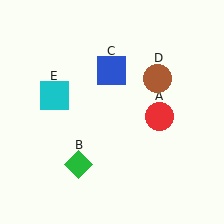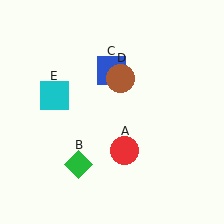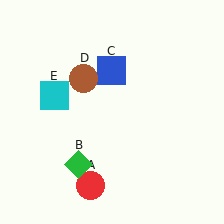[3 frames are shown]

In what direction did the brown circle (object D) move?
The brown circle (object D) moved left.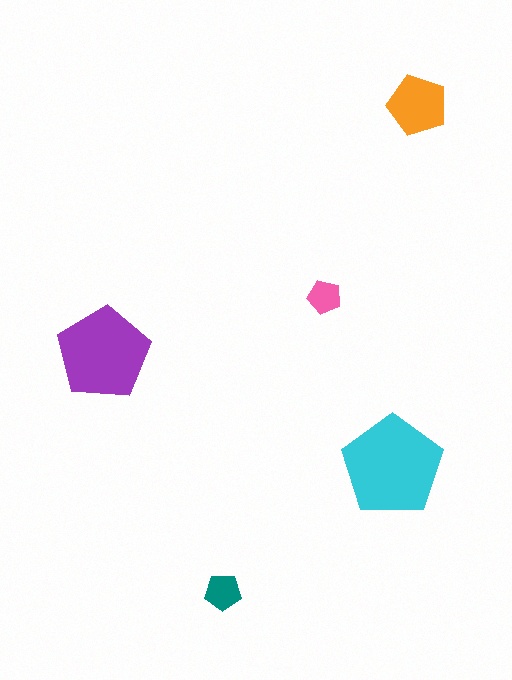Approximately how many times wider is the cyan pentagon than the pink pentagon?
About 3 times wider.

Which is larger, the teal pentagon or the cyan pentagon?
The cyan one.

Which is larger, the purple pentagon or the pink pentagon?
The purple one.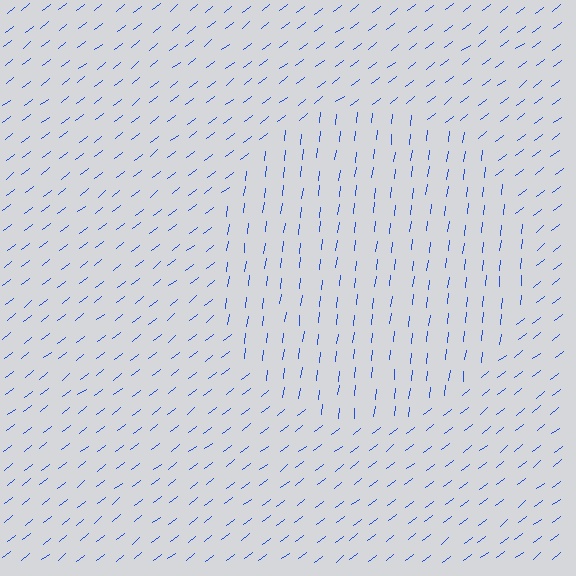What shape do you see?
I see a circle.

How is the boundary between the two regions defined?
The boundary is defined purely by a change in line orientation (approximately 45 degrees difference). All lines are the same color and thickness.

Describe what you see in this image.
The image is filled with small blue line segments. A circle region in the image has lines oriented differently from the surrounding lines, creating a visible texture boundary.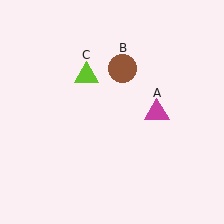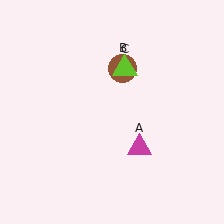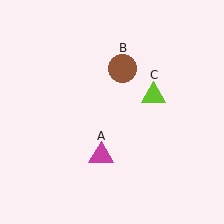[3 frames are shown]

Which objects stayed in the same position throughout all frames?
Brown circle (object B) remained stationary.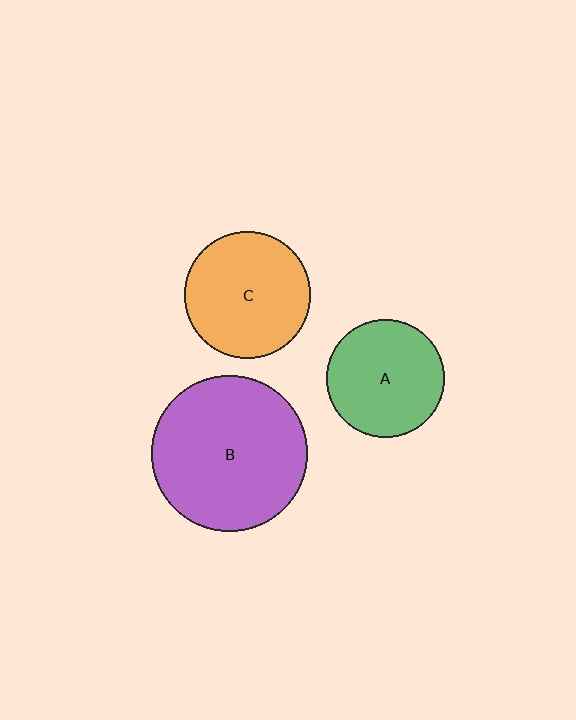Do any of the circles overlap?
No, none of the circles overlap.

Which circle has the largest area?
Circle B (purple).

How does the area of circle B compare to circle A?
Approximately 1.7 times.